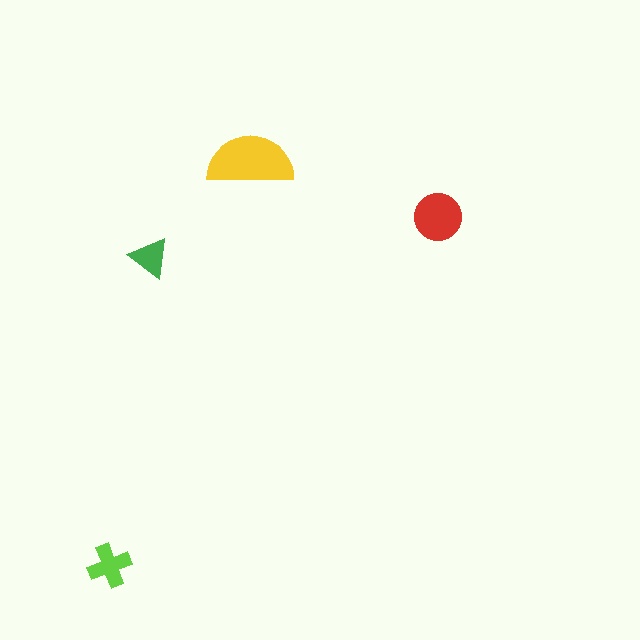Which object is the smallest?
The green triangle.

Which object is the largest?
The yellow semicircle.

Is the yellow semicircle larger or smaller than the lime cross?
Larger.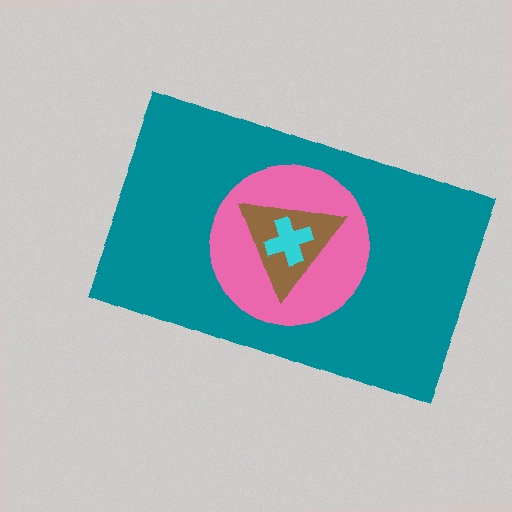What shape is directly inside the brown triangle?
The cyan cross.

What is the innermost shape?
The cyan cross.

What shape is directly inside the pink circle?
The brown triangle.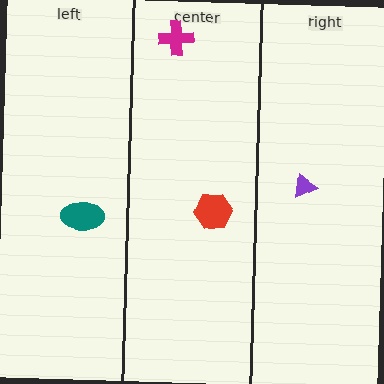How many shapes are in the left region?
1.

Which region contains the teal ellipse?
The left region.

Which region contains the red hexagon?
The center region.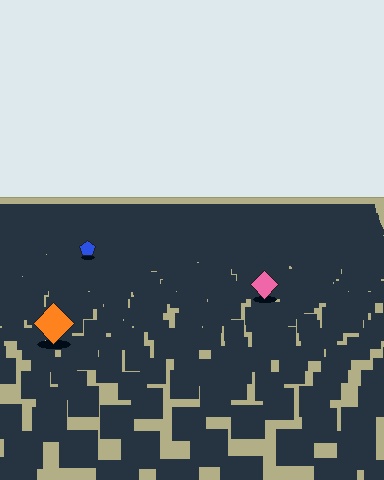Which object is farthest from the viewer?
The blue pentagon is farthest from the viewer. It appears smaller and the ground texture around it is denser.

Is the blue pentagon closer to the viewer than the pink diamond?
No. The pink diamond is closer — you can tell from the texture gradient: the ground texture is coarser near it.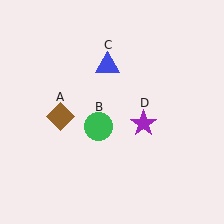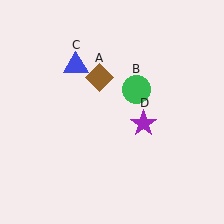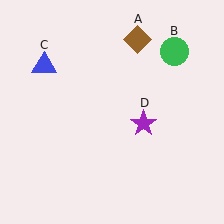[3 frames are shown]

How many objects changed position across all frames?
3 objects changed position: brown diamond (object A), green circle (object B), blue triangle (object C).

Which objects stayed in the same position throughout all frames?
Purple star (object D) remained stationary.